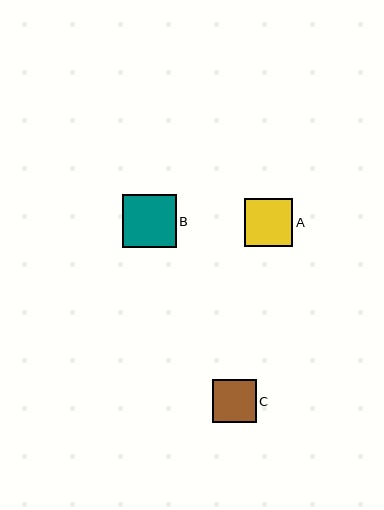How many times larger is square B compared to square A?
Square B is approximately 1.1 times the size of square A.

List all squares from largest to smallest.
From largest to smallest: B, A, C.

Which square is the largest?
Square B is the largest with a size of approximately 54 pixels.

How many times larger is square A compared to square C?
Square A is approximately 1.1 times the size of square C.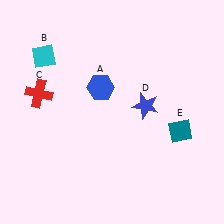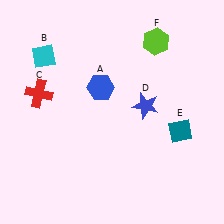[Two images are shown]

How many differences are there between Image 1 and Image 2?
There is 1 difference between the two images.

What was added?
A lime hexagon (F) was added in Image 2.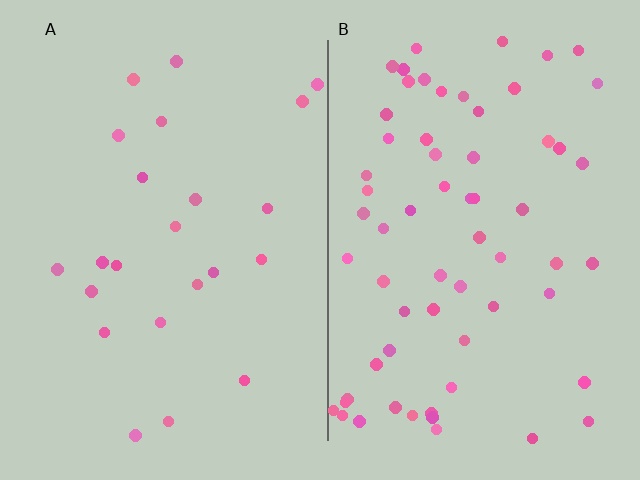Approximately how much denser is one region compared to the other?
Approximately 2.9× — region B over region A.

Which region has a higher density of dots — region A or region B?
B (the right).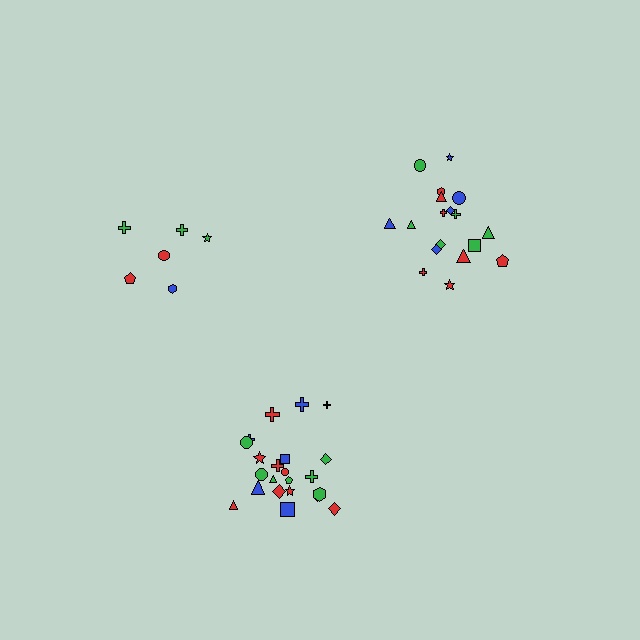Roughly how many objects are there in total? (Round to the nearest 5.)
Roughly 45 objects in total.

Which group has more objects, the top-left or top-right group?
The top-right group.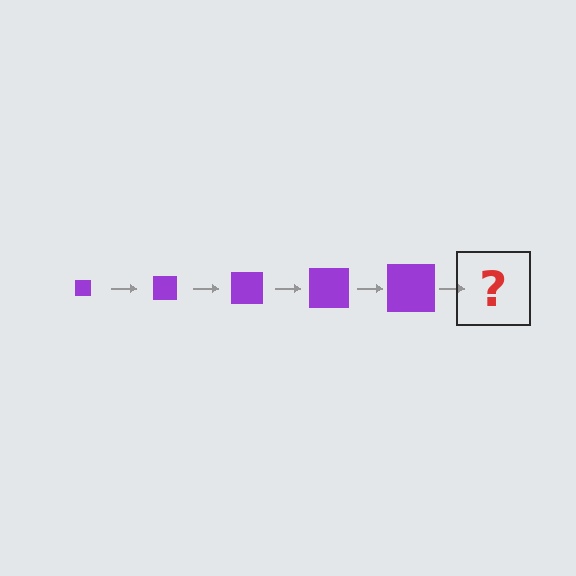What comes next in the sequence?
The next element should be a purple square, larger than the previous one.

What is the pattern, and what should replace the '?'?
The pattern is that the square gets progressively larger each step. The '?' should be a purple square, larger than the previous one.